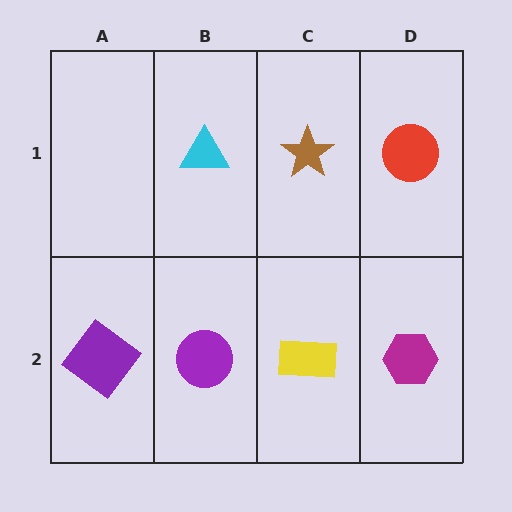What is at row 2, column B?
A purple circle.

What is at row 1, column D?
A red circle.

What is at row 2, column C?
A yellow rectangle.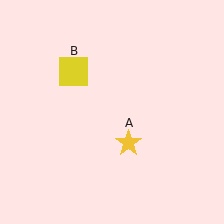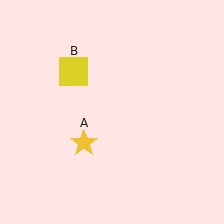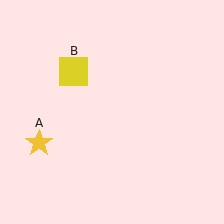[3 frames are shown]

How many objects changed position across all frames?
1 object changed position: yellow star (object A).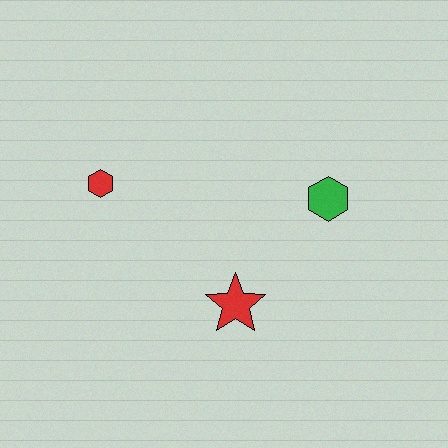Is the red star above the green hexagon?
No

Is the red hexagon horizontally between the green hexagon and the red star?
No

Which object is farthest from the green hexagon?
The red hexagon is farthest from the green hexagon.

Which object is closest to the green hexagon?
The red star is closest to the green hexagon.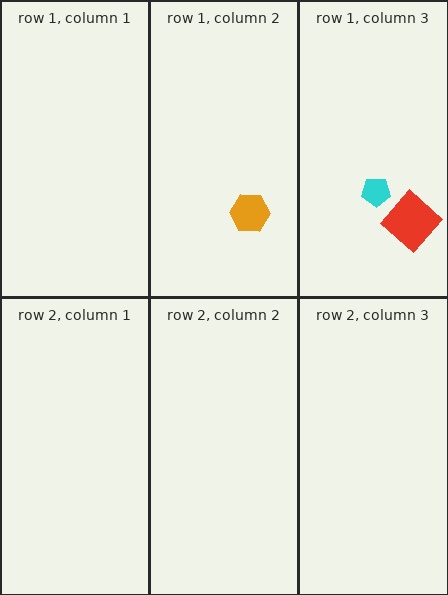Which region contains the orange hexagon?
The row 1, column 2 region.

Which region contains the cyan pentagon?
The row 1, column 3 region.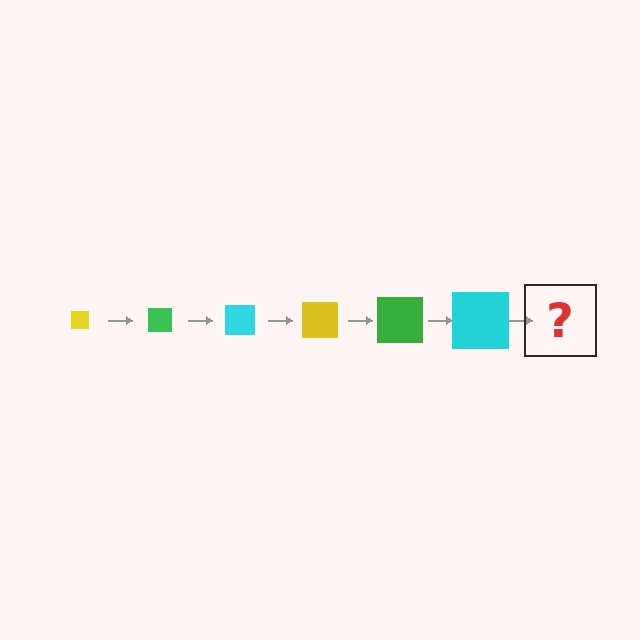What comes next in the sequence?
The next element should be a yellow square, larger than the previous one.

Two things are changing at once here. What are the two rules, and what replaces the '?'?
The two rules are that the square grows larger each step and the color cycles through yellow, green, and cyan. The '?' should be a yellow square, larger than the previous one.